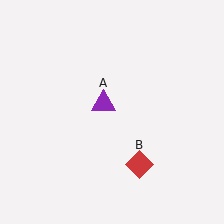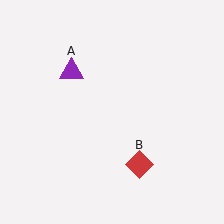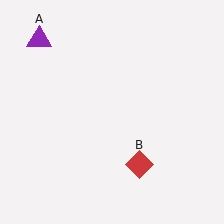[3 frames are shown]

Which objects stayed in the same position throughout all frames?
Red diamond (object B) remained stationary.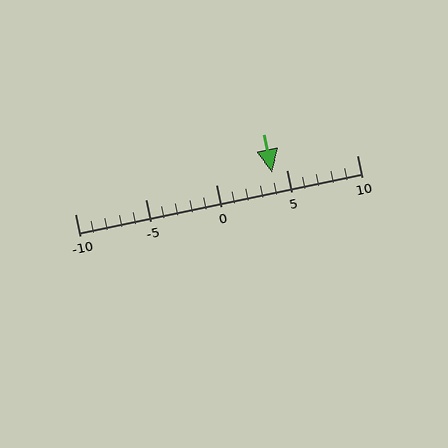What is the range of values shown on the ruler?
The ruler shows values from -10 to 10.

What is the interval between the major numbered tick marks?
The major tick marks are spaced 5 units apart.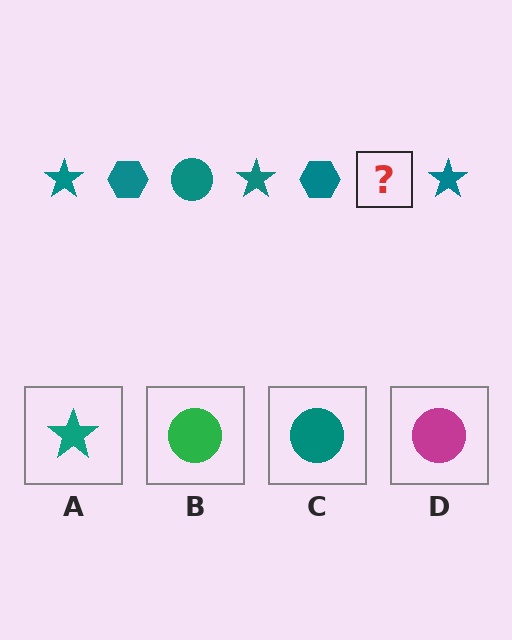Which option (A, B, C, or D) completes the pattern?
C.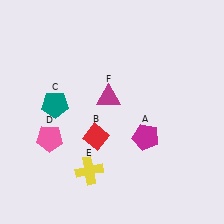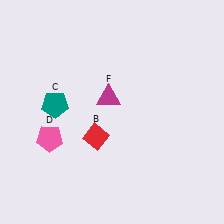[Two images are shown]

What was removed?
The magenta pentagon (A), the yellow cross (E) were removed in Image 2.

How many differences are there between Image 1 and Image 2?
There are 2 differences between the two images.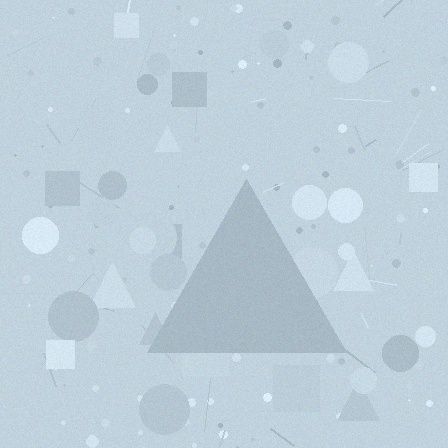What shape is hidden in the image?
A triangle is hidden in the image.